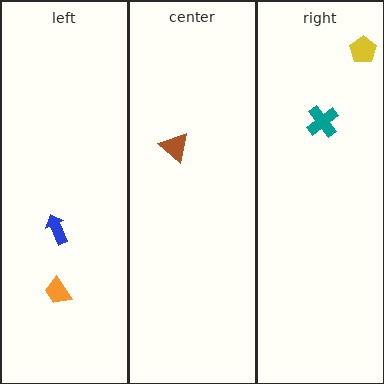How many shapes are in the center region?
1.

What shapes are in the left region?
The orange trapezoid, the blue arrow.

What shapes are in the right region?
The yellow pentagon, the teal cross.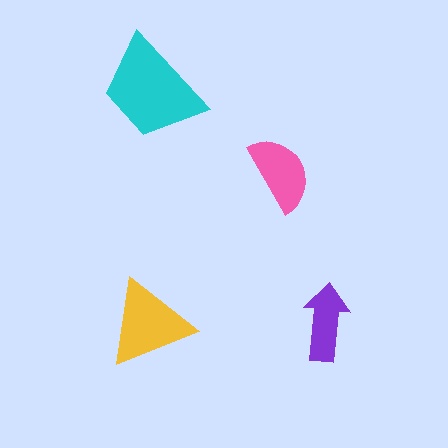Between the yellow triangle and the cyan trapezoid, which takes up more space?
The cyan trapezoid.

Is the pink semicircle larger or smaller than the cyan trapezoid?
Smaller.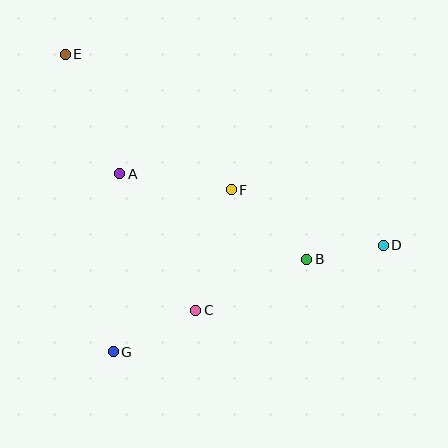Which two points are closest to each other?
Points B and D are closest to each other.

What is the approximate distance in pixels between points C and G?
The distance between C and G is approximately 92 pixels.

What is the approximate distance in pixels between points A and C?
The distance between A and C is approximately 156 pixels.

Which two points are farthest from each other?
Points D and E are farthest from each other.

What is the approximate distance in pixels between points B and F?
The distance between B and F is approximately 102 pixels.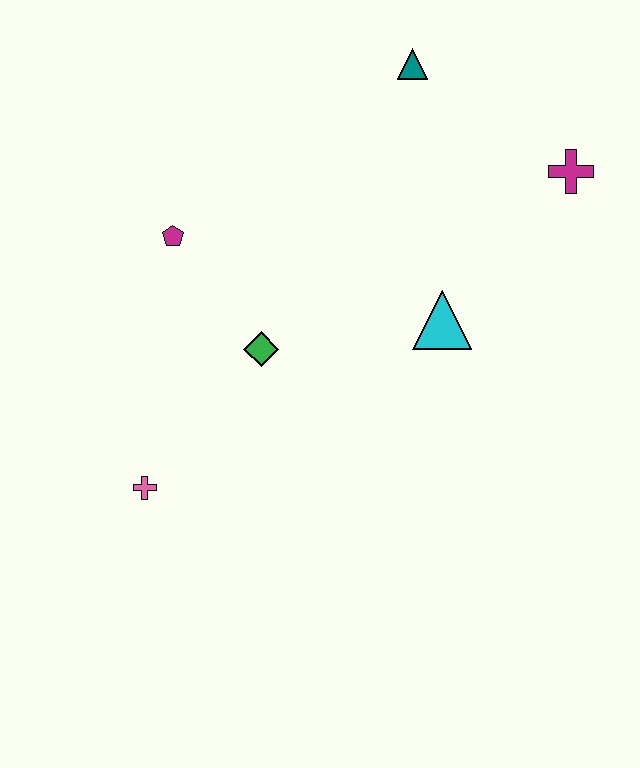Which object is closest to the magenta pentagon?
The green diamond is closest to the magenta pentagon.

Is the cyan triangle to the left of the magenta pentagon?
No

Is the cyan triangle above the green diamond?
Yes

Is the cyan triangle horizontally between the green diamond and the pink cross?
No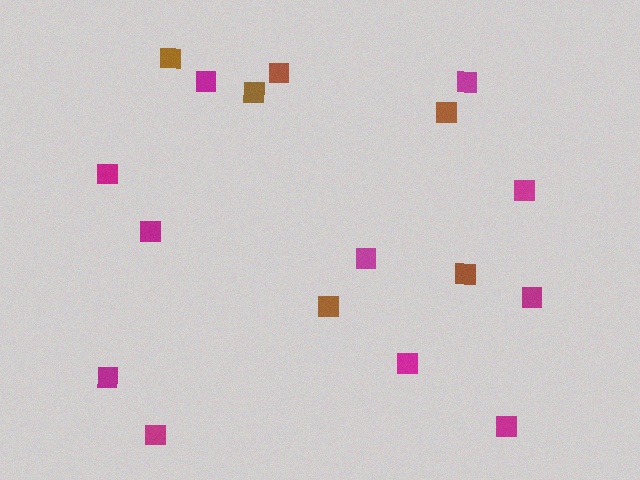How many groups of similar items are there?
There are 2 groups: one group of magenta squares (11) and one group of brown squares (6).